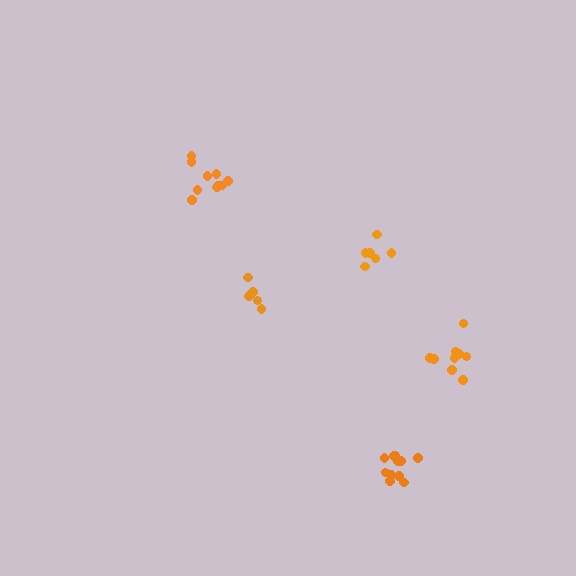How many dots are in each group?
Group 1: 6 dots, Group 2: 6 dots, Group 3: 10 dots, Group 4: 10 dots, Group 5: 11 dots (43 total).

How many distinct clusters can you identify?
There are 5 distinct clusters.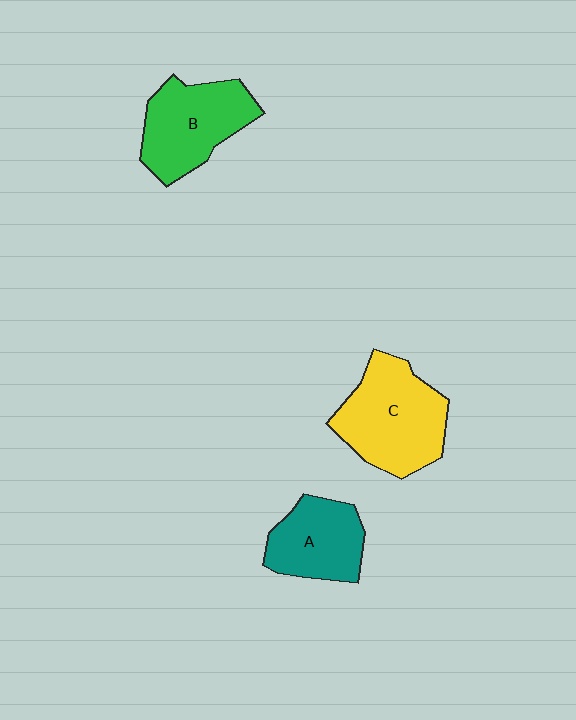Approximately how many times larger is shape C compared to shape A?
Approximately 1.4 times.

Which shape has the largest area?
Shape C (yellow).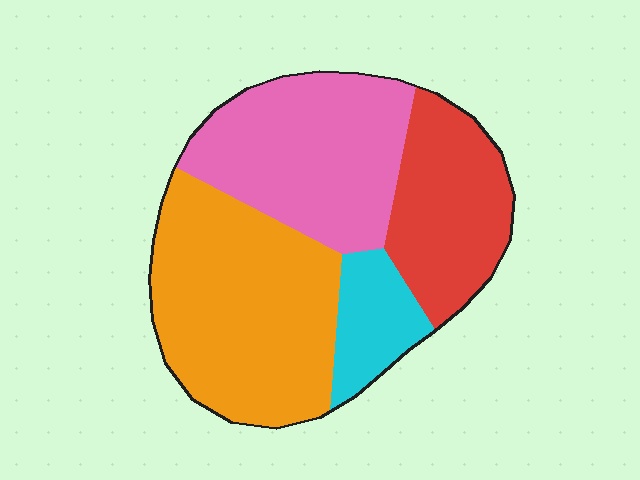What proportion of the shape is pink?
Pink takes up about one third (1/3) of the shape.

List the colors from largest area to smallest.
From largest to smallest: orange, pink, red, cyan.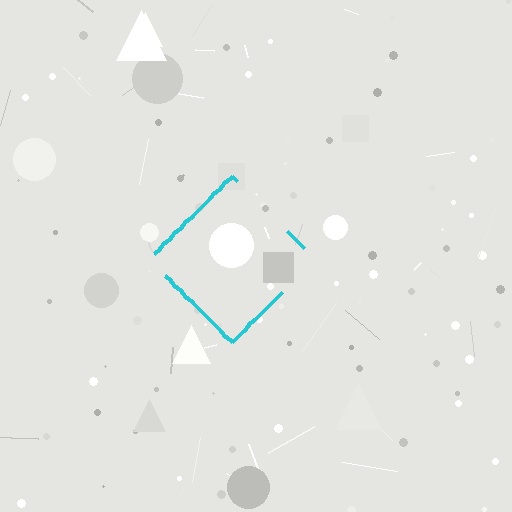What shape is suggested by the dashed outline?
The dashed outline suggests a diamond.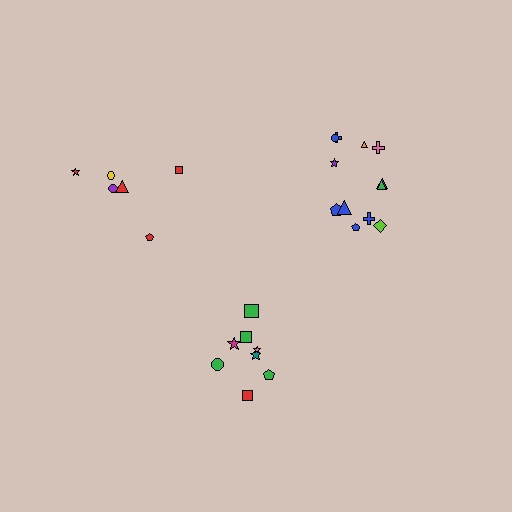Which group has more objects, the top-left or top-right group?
The top-right group.